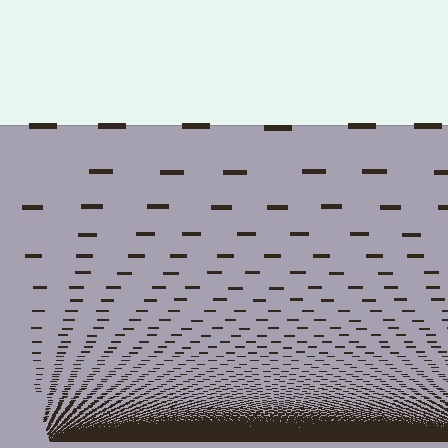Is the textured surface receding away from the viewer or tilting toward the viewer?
The surface appears to tilt toward the viewer. Texture elements get larger and sparser toward the top.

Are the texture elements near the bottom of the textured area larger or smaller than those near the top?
Smaller. The gradient is inverted — elements near the bottom are smaller and denser.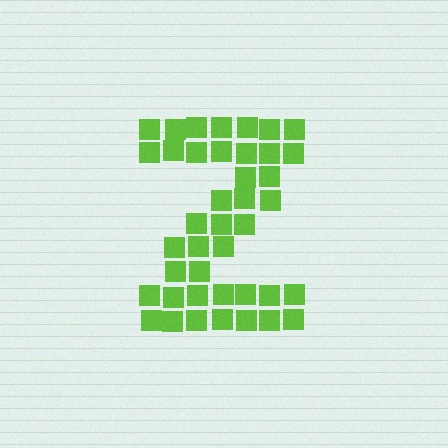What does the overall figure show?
The overall figure shows the letter Z.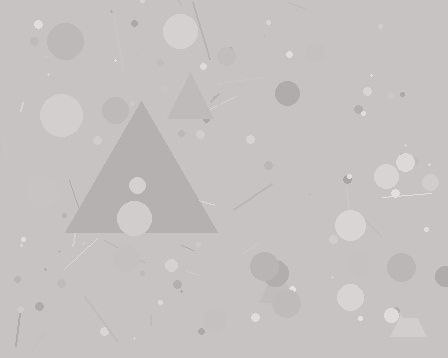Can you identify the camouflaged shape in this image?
The camouflaged shape is a triangle.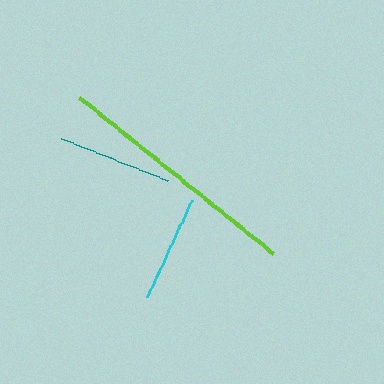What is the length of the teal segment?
The teal segment is approximately 114 pixels long.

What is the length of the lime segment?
The lime segment is approximately 249 pixels long.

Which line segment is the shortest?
The cyan line is the shortest at approximately 107 pixels.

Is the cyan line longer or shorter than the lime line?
The lime line is longer than the cyan line.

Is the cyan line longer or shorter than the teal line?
The teal line is longer than the cyan line.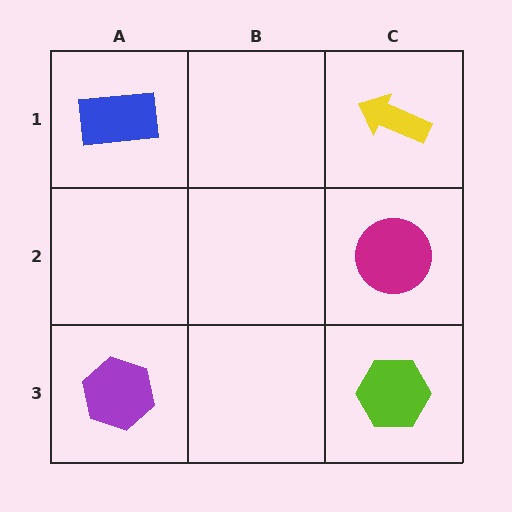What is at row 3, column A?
A purple hexagon.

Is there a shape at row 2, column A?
No, that cell is empty.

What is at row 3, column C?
A lime hexagon.